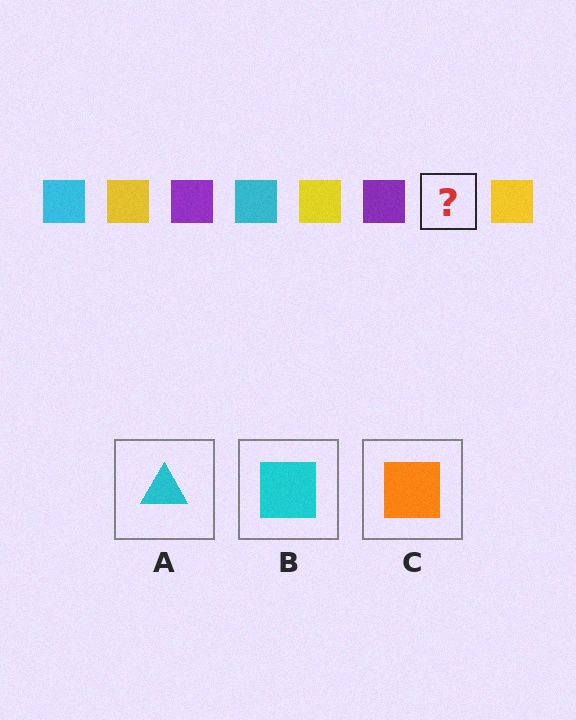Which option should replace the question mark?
Option B.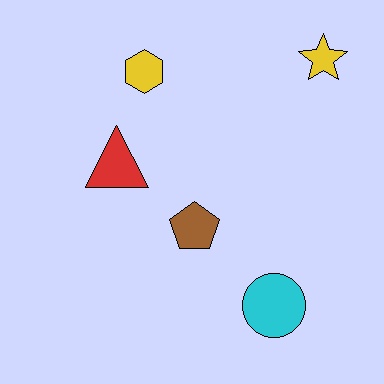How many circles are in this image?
There is 1 circle.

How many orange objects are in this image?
There are no orange objects.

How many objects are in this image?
There are 5 objects.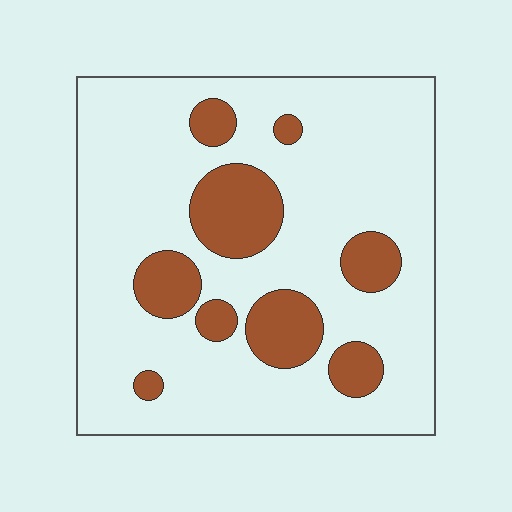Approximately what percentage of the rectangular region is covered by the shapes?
Approximately 20%.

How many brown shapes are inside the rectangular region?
9.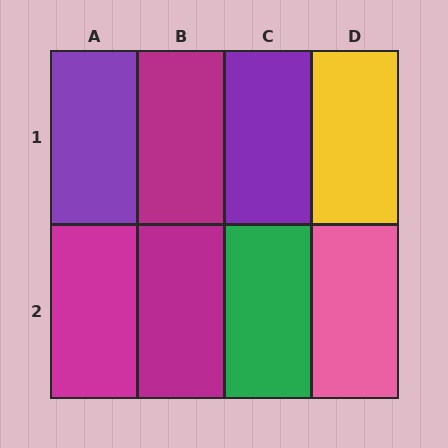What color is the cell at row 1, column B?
Magenta.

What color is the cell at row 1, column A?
Purple.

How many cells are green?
1 cell is green.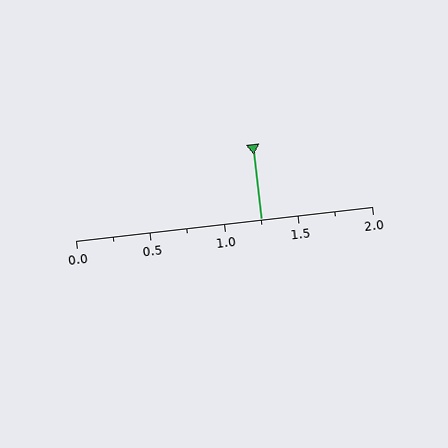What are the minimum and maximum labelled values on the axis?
The axis runs from 0.0 to 2.0.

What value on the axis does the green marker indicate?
The marker indicates approximately 1.25.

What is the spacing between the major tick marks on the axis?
The major ticks are spaced 0.5 apart.